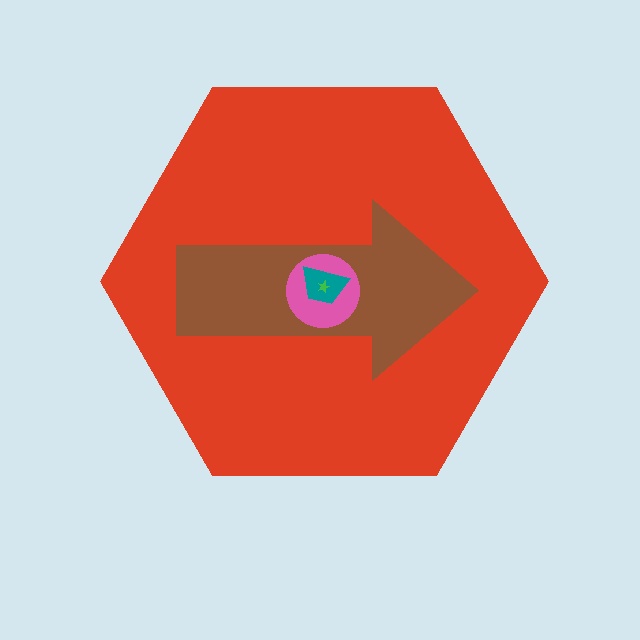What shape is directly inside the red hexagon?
The brown arrow.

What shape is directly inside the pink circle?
The teal trapezoid.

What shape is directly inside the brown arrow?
The pink circle.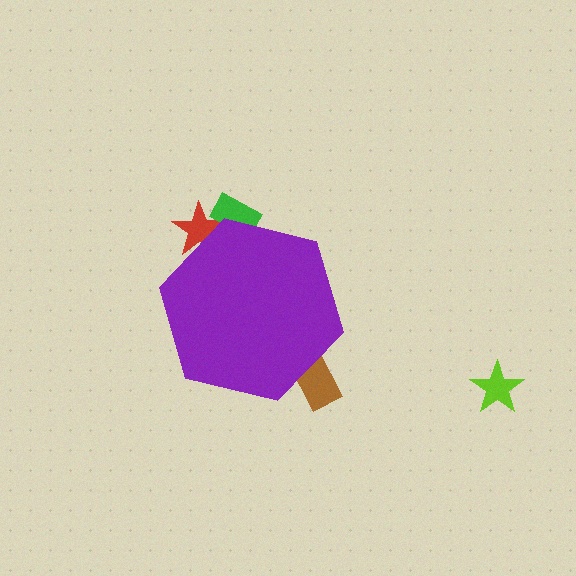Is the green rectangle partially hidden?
Yes, the green rectangle is partially hidden behind the purple hexagon.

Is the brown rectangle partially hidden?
Yes, the brown rectangle is partially hidden behind the purple hexagon.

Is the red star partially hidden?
Yes, the red star is partially hidden behind the purple hexagon.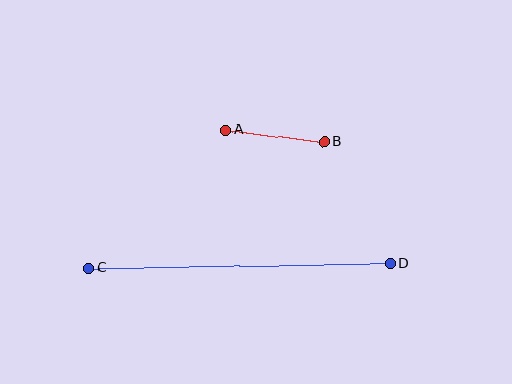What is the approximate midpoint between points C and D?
The midpoint is at approximately (239, 266) pixels.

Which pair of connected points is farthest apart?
Points C and D are farthest apart.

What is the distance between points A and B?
The distance is approximately 100 pixels.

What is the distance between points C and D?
The distance is approximately 301 pixels.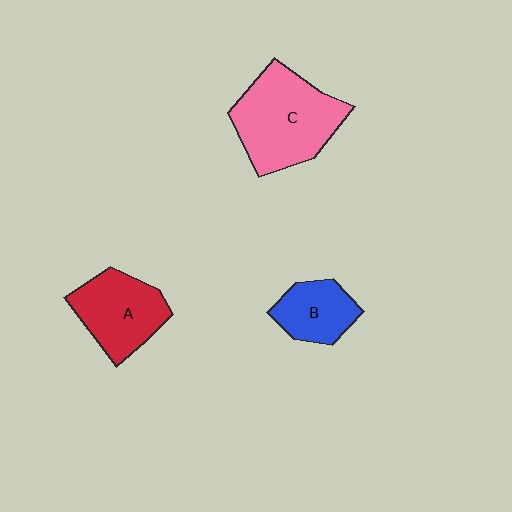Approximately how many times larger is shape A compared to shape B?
Approximately 1.4 times.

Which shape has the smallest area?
Shape B (blue).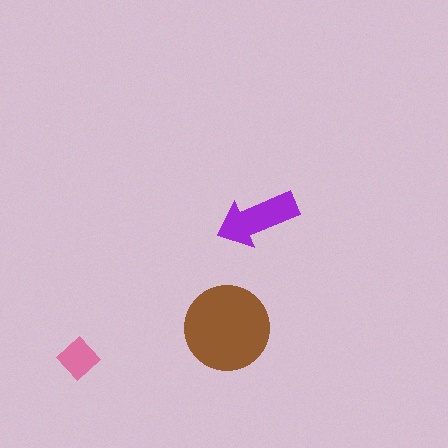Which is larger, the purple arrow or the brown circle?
The brown circle.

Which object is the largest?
The brown circle.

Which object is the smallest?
The pink diamond.